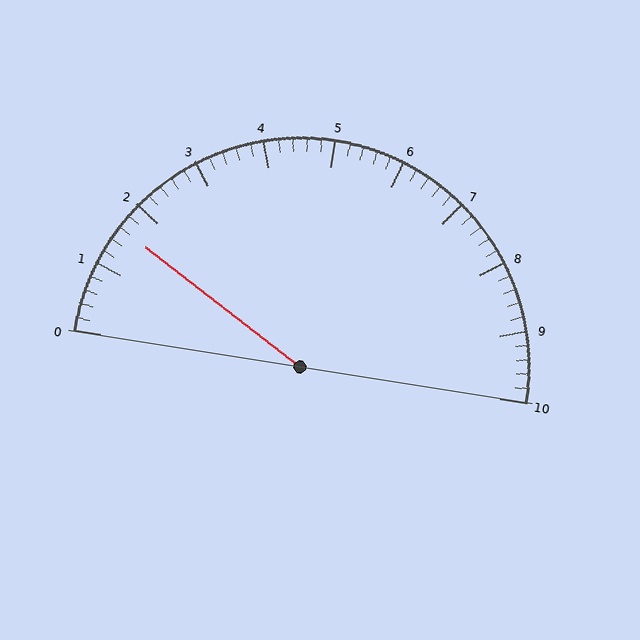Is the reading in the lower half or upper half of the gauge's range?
The reading is in the lower half of the range (0 to 10).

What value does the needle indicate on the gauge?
The needle indicates approximately 1.6.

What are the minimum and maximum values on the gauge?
The gauge ranges from 0 to 10.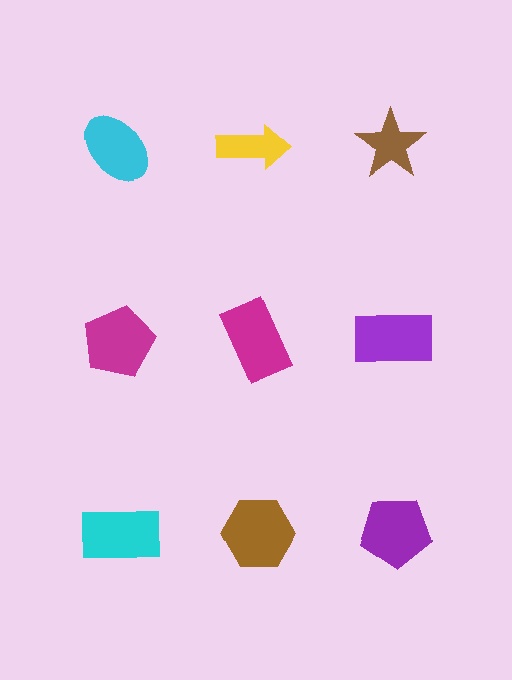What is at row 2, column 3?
A purple rectangle.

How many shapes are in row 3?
3 shapes.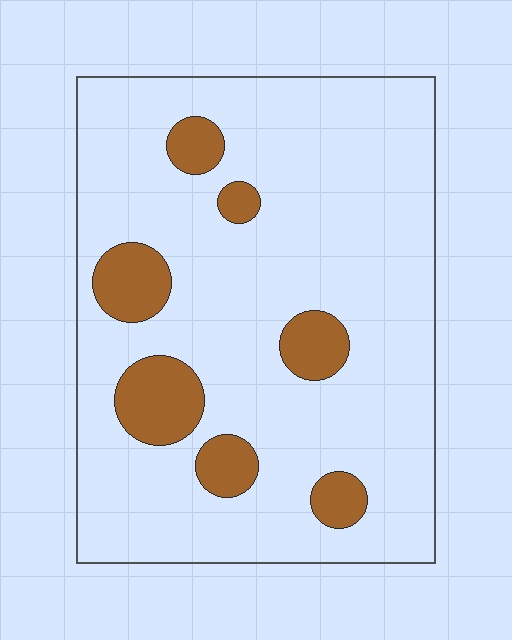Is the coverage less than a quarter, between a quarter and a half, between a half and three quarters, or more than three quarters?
Less than a quarter.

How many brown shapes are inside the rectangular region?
7.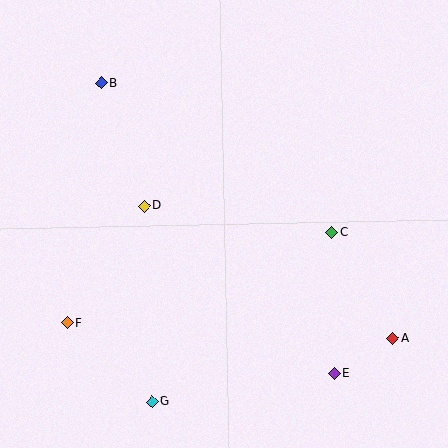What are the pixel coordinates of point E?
Point E is at (334, 373).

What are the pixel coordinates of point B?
Point B is at (101, 83).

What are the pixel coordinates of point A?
Point A is at (393, 338).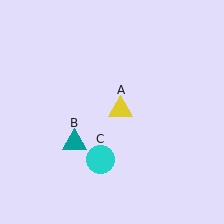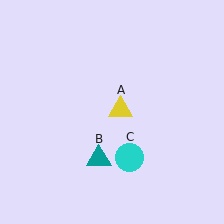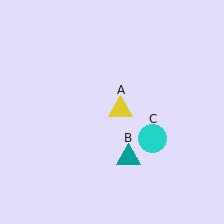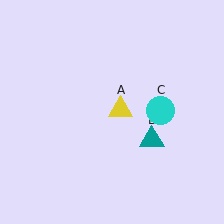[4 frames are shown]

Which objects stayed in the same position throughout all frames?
Yellow triangle (object A) remained stationary.